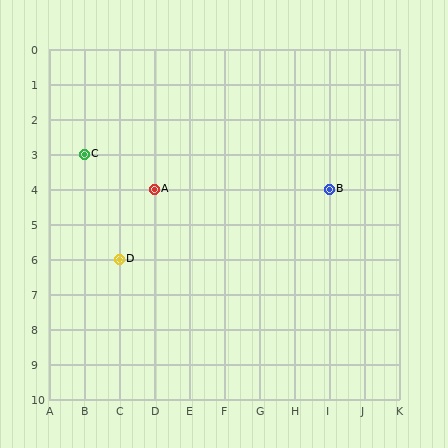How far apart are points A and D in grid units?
Points A and D are 1 column and 2 rows apart (about 2.2 grid units diagonally).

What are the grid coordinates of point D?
Point D is at grid coordinates (C, 6).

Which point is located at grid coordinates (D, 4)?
Point A is at (D, 4).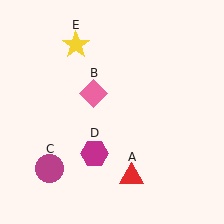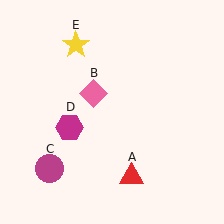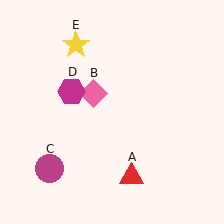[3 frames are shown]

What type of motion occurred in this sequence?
The magenta hexagon (object D) rotated clockwise around the center of the scene.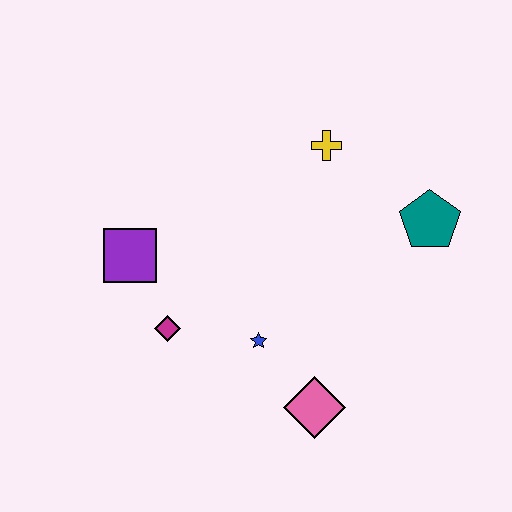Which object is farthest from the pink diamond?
The yellow cross is farthest from the pink diamond.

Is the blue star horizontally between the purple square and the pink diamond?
Yes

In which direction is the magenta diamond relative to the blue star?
The magenta diamond is to the left of the blue star.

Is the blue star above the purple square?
No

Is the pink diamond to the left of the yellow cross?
Yes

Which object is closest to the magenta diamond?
The purple square is closest to the magenta diamond.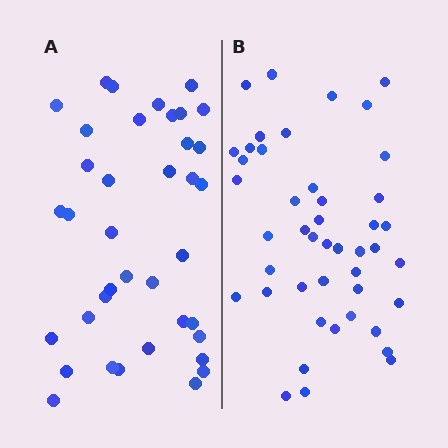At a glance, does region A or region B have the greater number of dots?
Region B (the right region) has more dots.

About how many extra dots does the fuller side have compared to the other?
Region B has roughly 8 or so more dots than region A.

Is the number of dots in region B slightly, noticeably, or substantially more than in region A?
Region B has only slightly more — the two regions are fairly close. The ratio is roughly 1.2 to 1.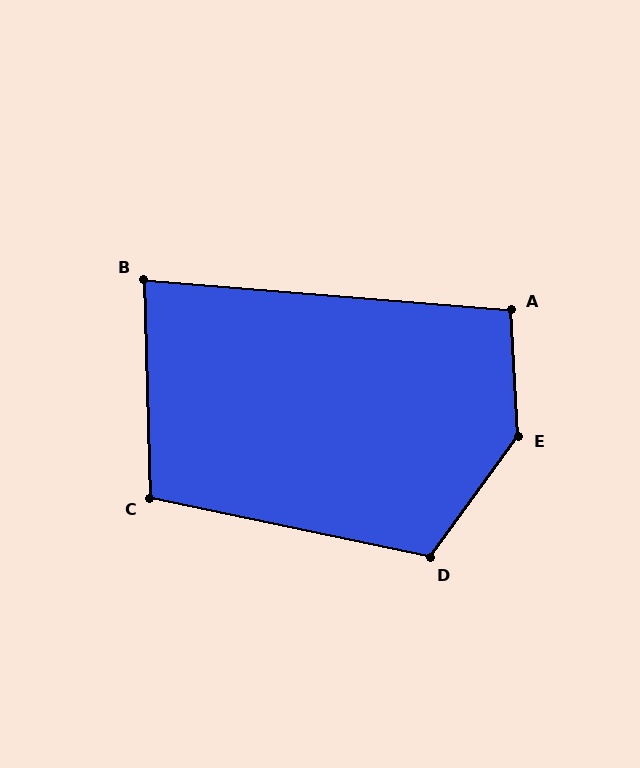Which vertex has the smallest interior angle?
B, at approximately 84 degrees.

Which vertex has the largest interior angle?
E, at approximately 141 degrees.